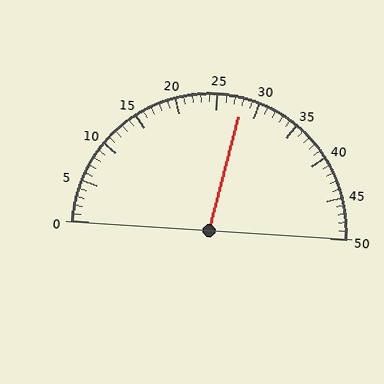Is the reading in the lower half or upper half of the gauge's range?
The reading is in the upper half of the range (0 to 50).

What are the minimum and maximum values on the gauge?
The gauge ranges from 0 to 50.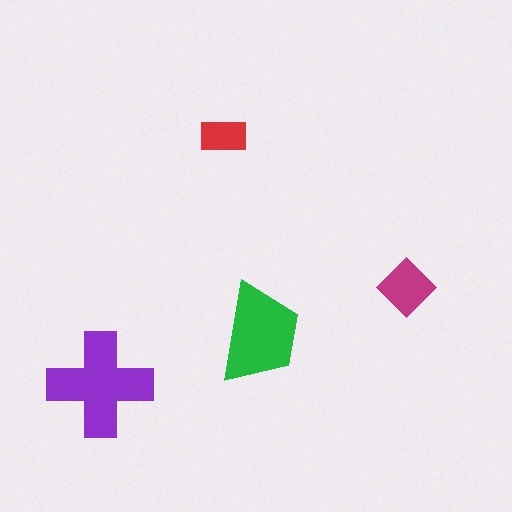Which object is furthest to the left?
The purple cross is leftmost.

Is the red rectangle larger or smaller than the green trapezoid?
Smaller.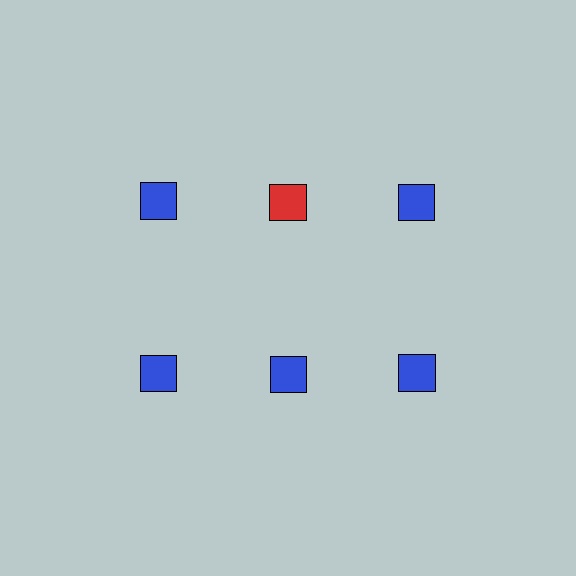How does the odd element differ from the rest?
It has a different color: red instead of blue.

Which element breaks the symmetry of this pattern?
The red square in the top row, second from left column breaks the symmetry. All other shapes are blue squares.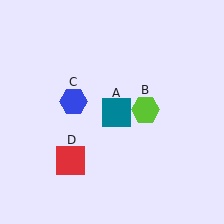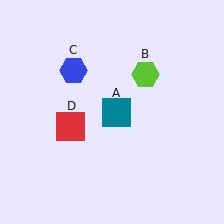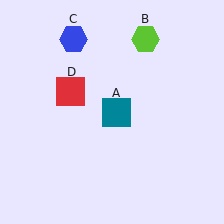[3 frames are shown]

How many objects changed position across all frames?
3 objects changed position: lime hexagon (object B), blue hexagon (object C), red square (object D).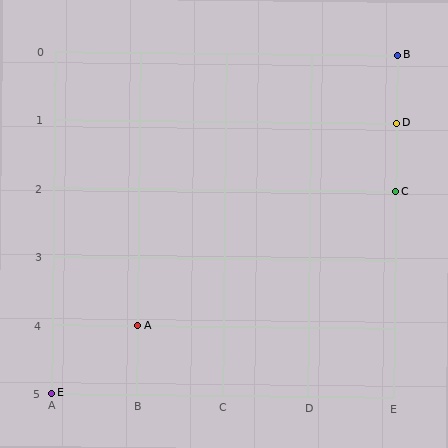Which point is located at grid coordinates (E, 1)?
Point D is at (E, 1).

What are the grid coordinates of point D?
Point D is at grid coordinates (E, 1).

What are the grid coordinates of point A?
Point A is at grid coordinates (B, 4).